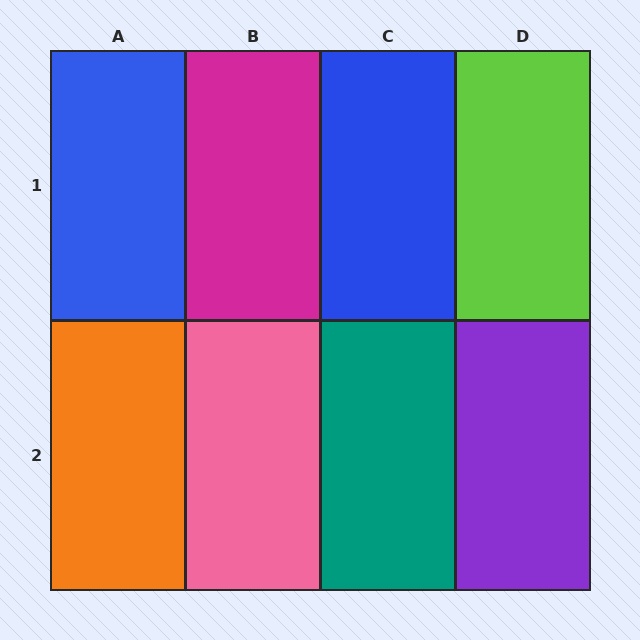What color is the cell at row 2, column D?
Purple.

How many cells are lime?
1 cell is lime.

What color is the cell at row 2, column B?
Pink.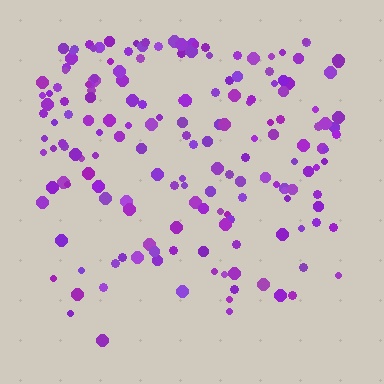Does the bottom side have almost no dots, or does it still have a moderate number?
Still a moderate number, just noticeably fewer than the top.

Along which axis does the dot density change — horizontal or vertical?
Vertical.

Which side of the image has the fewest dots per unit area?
The bottom.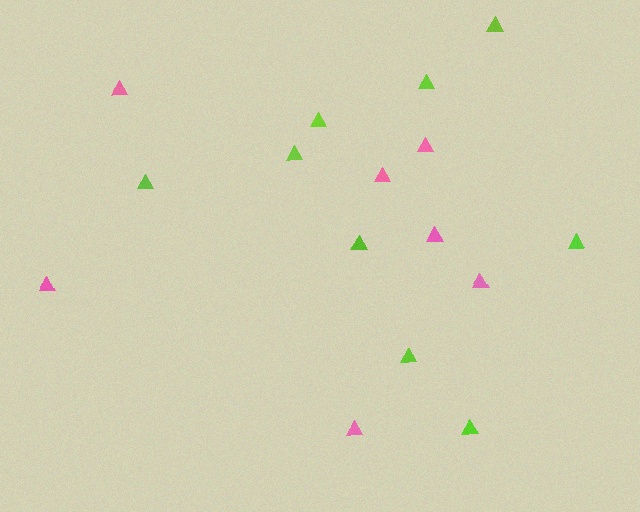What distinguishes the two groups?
There are 2 groups: one group of lime triangles (9) and one group of pink triangles (7).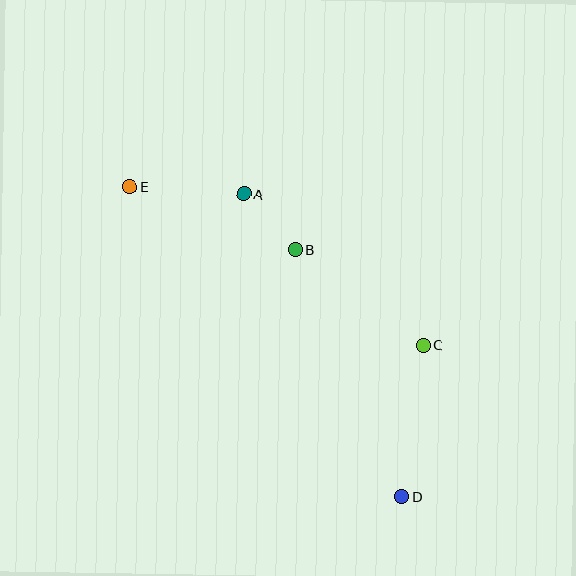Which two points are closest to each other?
Points A and B are closest to each other.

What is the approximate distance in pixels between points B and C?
The distance between B and C is approximately 160 pixels.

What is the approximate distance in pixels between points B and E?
The distance between B and E is approximately 177 pixels.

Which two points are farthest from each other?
Points D and E are farthest from each other.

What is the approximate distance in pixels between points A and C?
The distance between A and C is approximately 235 pixels.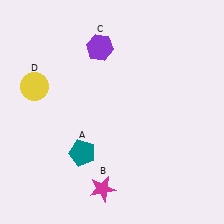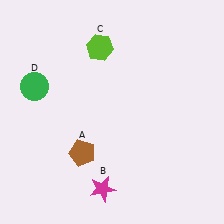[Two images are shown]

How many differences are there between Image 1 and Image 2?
There are 3 differences between the two images.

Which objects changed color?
A changed from teal to brown. C changed from purple to lime. D changed from yellow to green.